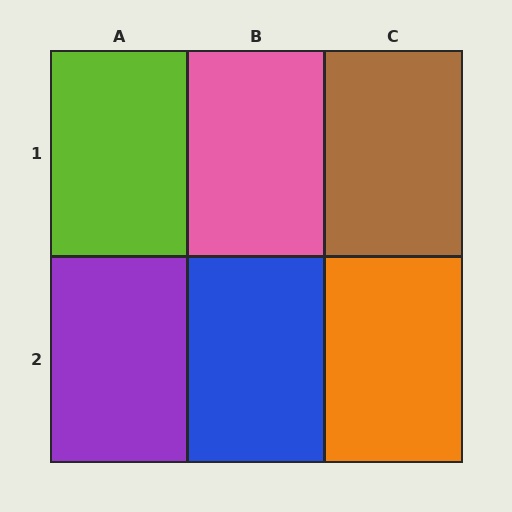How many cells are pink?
1 cell is pink.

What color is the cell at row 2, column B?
Blue.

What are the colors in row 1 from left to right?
Lime, pink, brown.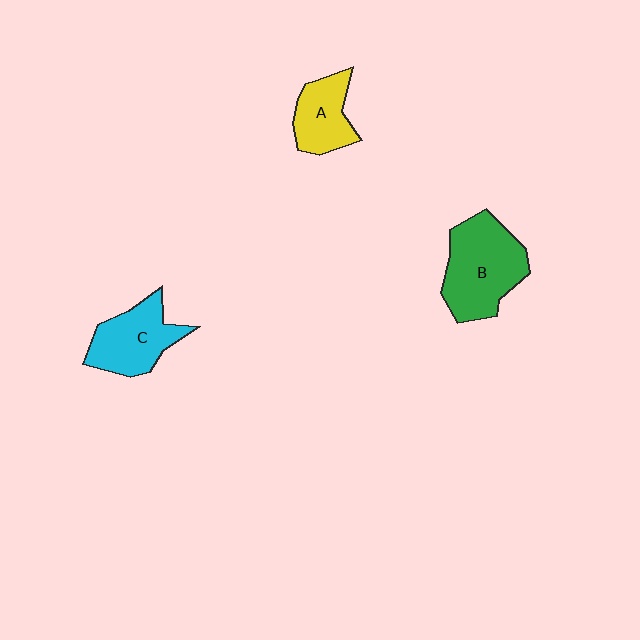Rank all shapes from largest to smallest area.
From largest to smallest: B (green), C (cyan), A (yellow).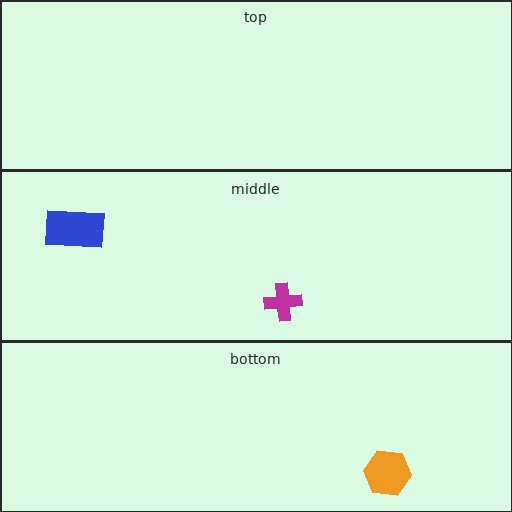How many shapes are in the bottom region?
1.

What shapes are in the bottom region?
The orange hexagon.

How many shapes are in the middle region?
2.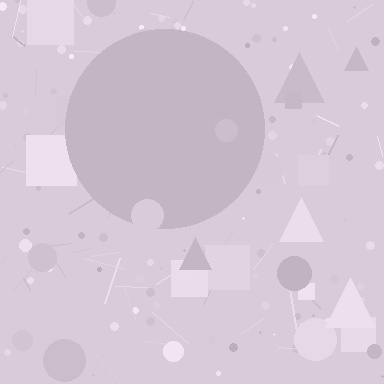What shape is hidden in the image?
A circle is hidden in the image.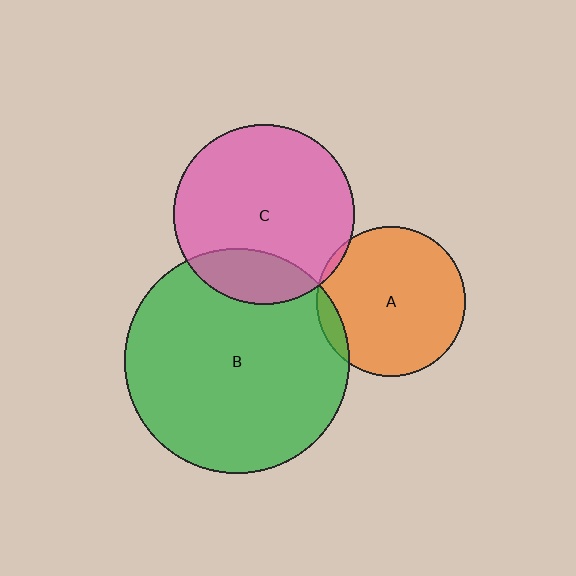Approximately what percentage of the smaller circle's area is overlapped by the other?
Approximately 20%.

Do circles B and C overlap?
Yes.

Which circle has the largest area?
Circle B (green).